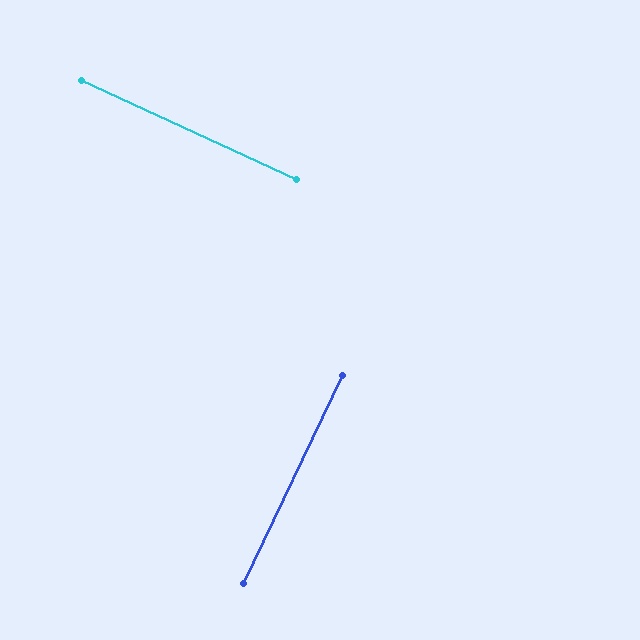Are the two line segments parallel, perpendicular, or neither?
Perpendicular — they meet at approximately 89°.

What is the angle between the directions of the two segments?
Approximately 89 degrees.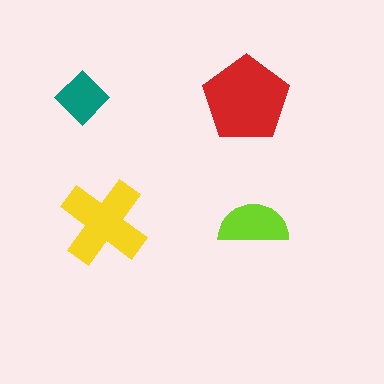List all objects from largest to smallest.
The red pentagon, the yellow cross, the lime semicircle, the teal diamond.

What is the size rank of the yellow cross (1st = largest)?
2nd.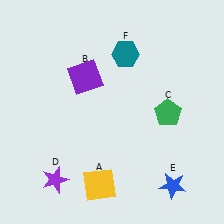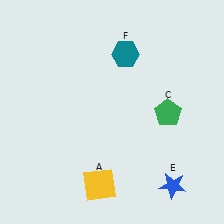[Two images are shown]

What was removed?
The purple square (B), the purple star (D) were removed in Image 2.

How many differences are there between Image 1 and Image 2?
There are 2 differences between the two images.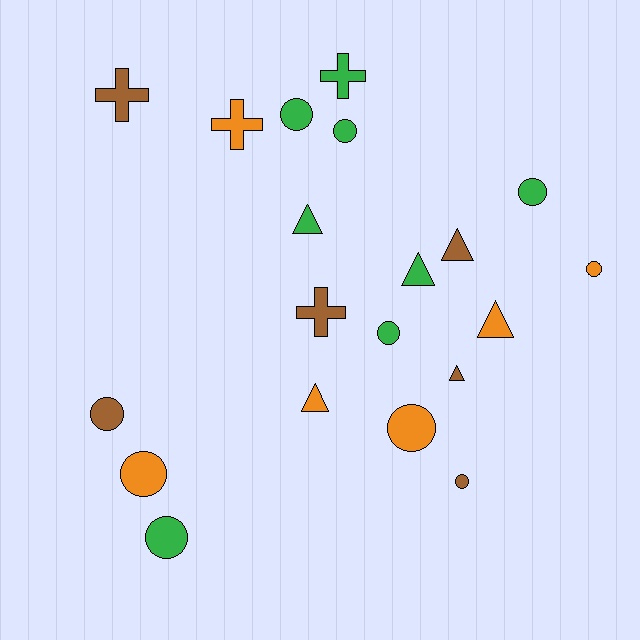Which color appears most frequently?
Green, with 8 objects.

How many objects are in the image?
There are 20 objects.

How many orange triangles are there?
There are 2 orange triangles.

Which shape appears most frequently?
Circle, with 10 objects.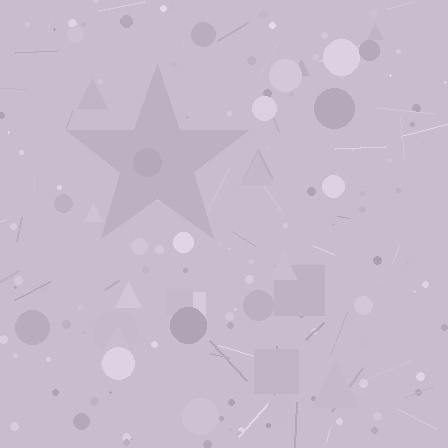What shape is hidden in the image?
A star is hidden in the image.